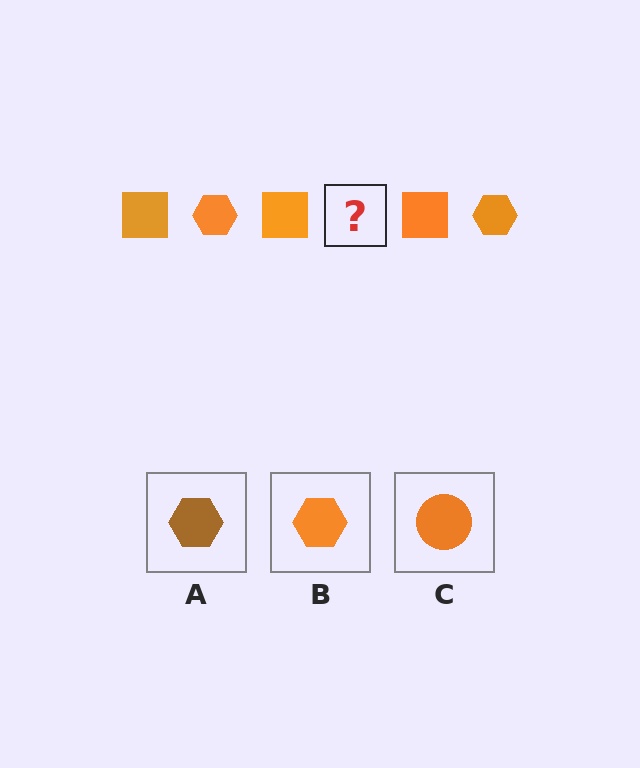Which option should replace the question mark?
Option B.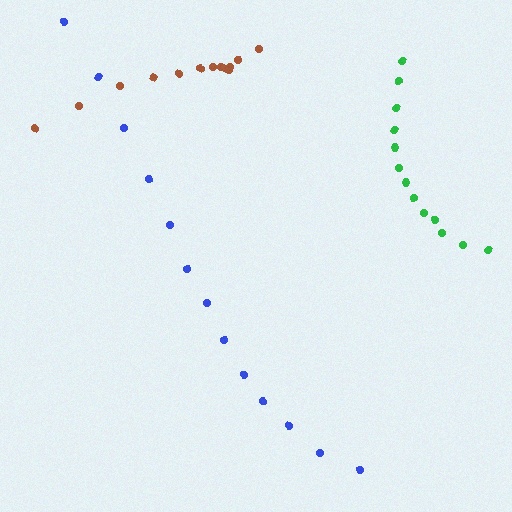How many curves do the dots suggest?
There are 3 distinct paths.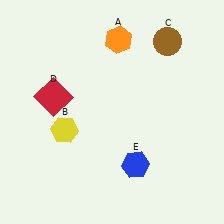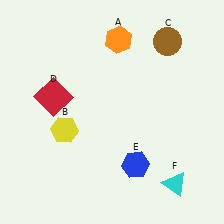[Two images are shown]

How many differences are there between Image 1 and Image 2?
There is 1 difference between the two images.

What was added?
A cyan triangle (F) was added in Image 2.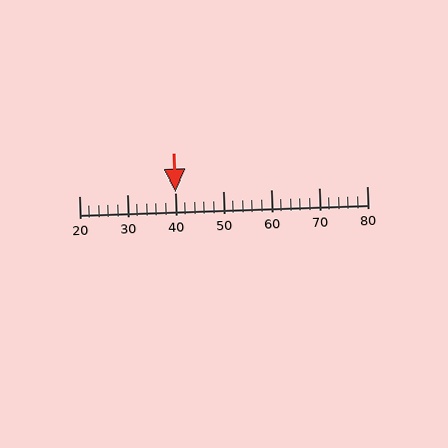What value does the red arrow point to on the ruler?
The red arrow points to approximately 40.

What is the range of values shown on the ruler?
The ruler shows values from 20 to 80.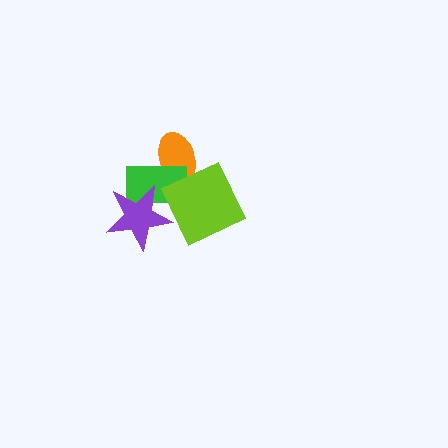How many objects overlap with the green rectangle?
3 objects overlap with the green rectangle.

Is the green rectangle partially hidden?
Yes, it is partially covered by another shape.